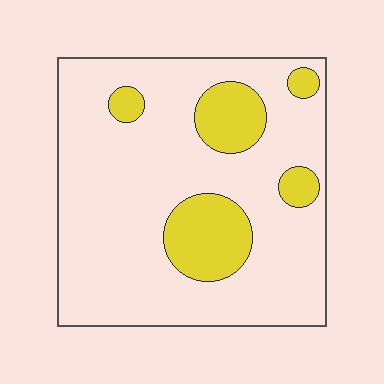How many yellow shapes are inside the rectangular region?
5.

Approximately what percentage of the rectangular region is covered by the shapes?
Approximately 20%.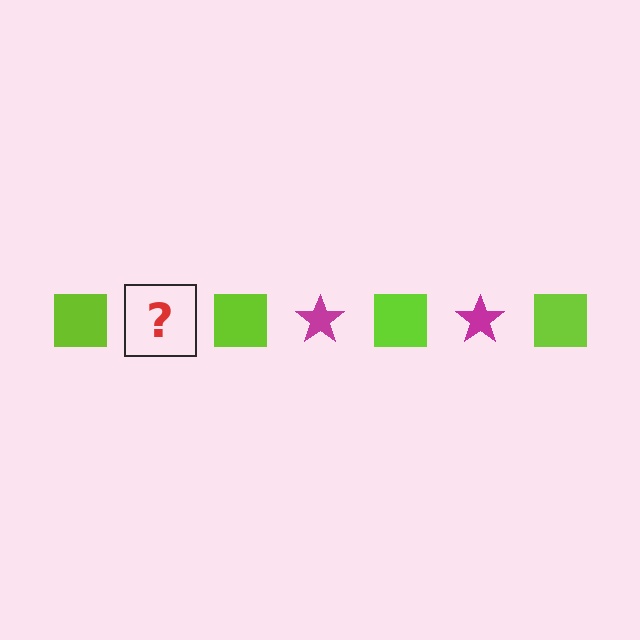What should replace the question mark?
The question mark should be replaced with a magenta star.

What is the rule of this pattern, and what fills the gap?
The rule is that the pattern alternates between lime square and magenta star. The gap should be filled with a magenta star.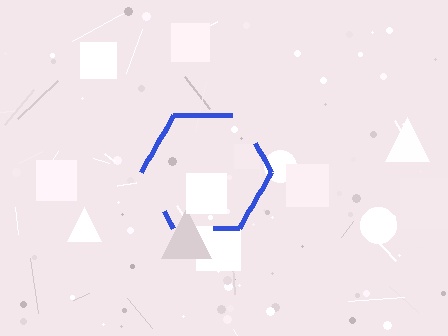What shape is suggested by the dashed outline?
The dashed outline suggests a hexagon.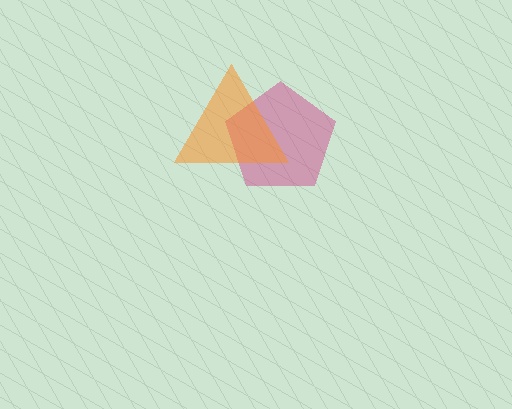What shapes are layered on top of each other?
The layered shapes are: a magenta pentagon, an orange triangle.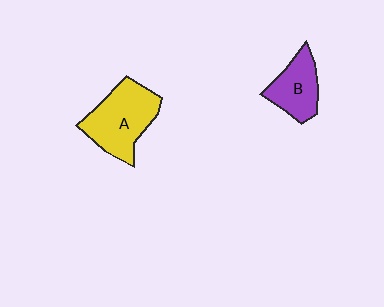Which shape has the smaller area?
Shape B (purple).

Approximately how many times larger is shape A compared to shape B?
Approximately 1.6 times.